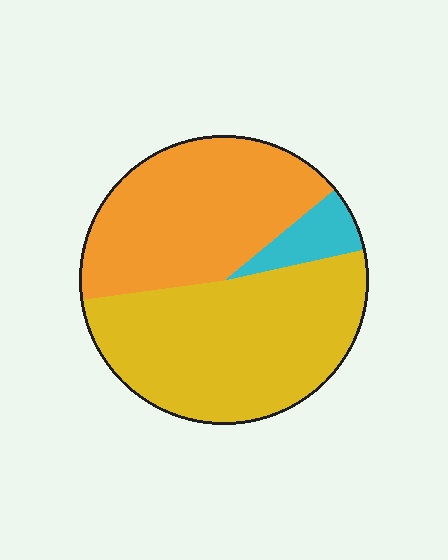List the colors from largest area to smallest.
From largest to smallest: yellow, orange, cyan.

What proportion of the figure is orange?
Orange takes up about two fifths (2/5) of the figure.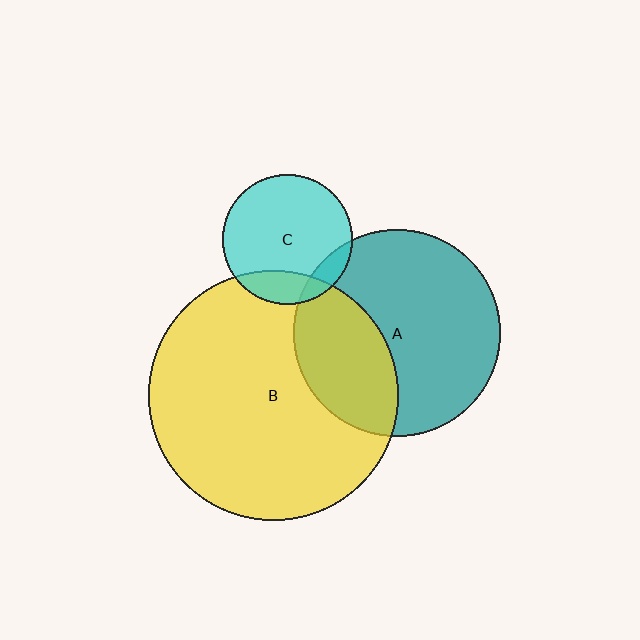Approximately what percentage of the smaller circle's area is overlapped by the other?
Approximately 15%.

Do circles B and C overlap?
Yes.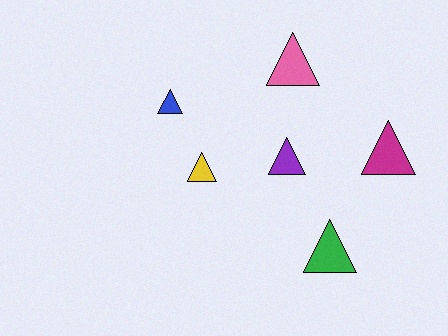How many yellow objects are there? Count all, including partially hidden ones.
There is 1 yellow object.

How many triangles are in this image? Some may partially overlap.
There are 6 triangles.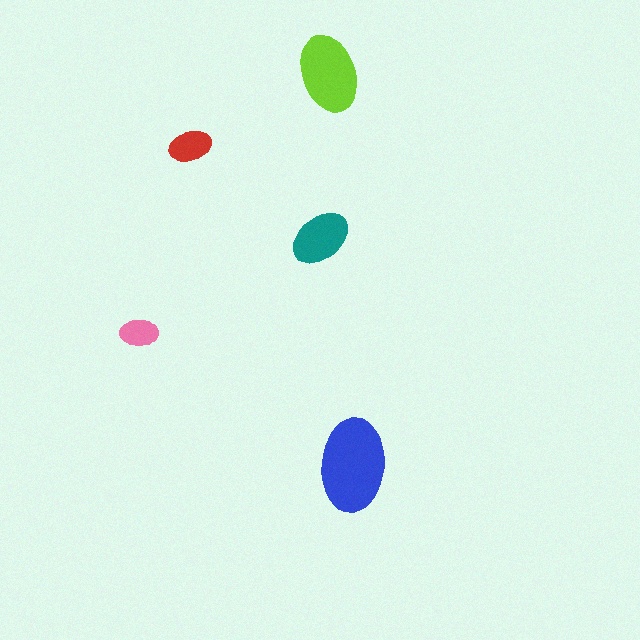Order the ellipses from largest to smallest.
the blue one, the lime one, the teal one, the red one, the pink one.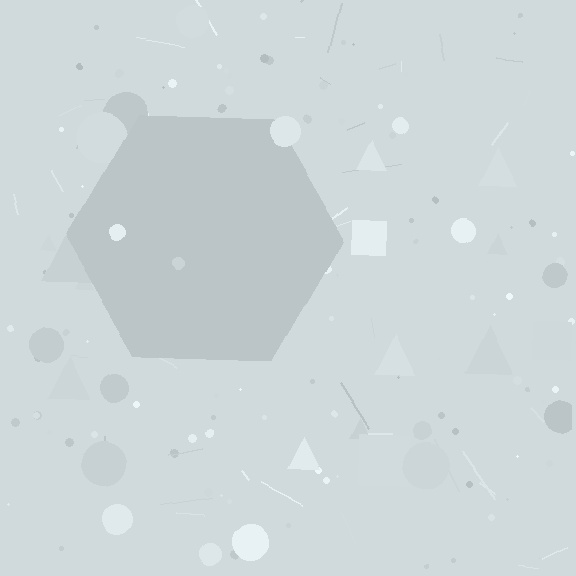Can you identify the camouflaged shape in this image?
The camouflaged shape is a hexagon.